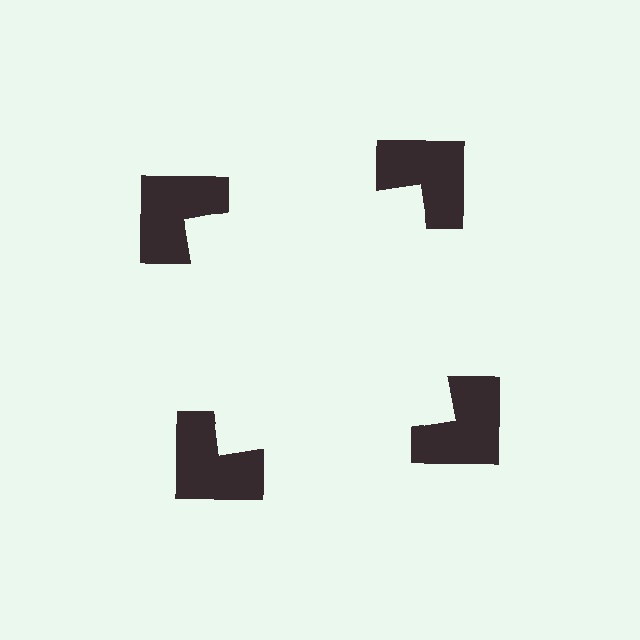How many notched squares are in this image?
There are 4 — one at each vertex of the illusory square.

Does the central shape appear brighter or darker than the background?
It typically appears slightly brighter than the background, even though no actual brightness change is drawn.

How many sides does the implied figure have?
4 sides.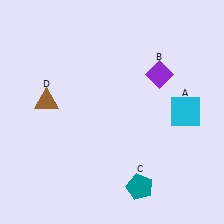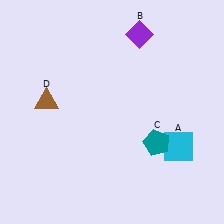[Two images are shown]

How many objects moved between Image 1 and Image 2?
3 objects moved between the two images.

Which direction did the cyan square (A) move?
The cyan square (A) moved down.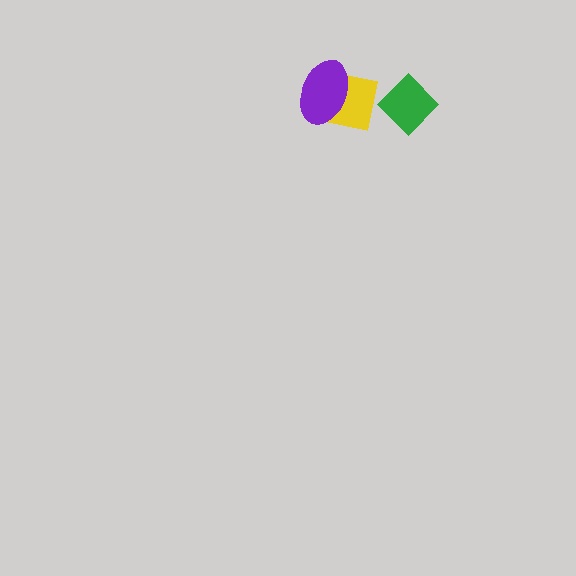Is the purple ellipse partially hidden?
No, no other shape covers it.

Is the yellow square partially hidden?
Yes, it is partially covered by another shape.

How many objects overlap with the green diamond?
0 objects overlap with the green diamond.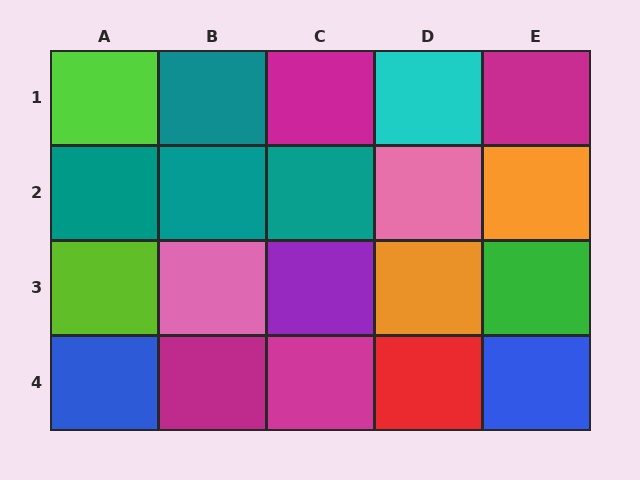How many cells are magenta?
4 cells are magenta.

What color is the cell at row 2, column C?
Teal.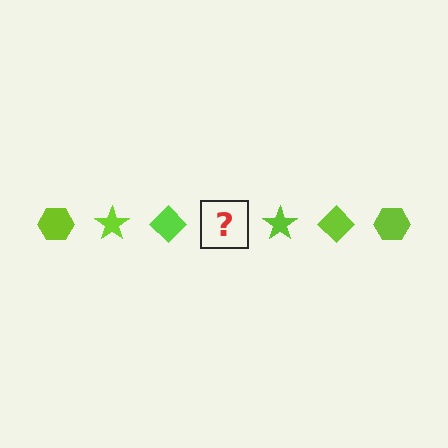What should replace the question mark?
The question mark should be replaced with a lime hexagon.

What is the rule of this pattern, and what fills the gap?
The rule is that the pattern cycles through hexagon, star, diamond shapes in lime. The gap should be filled with a lime hexagon.